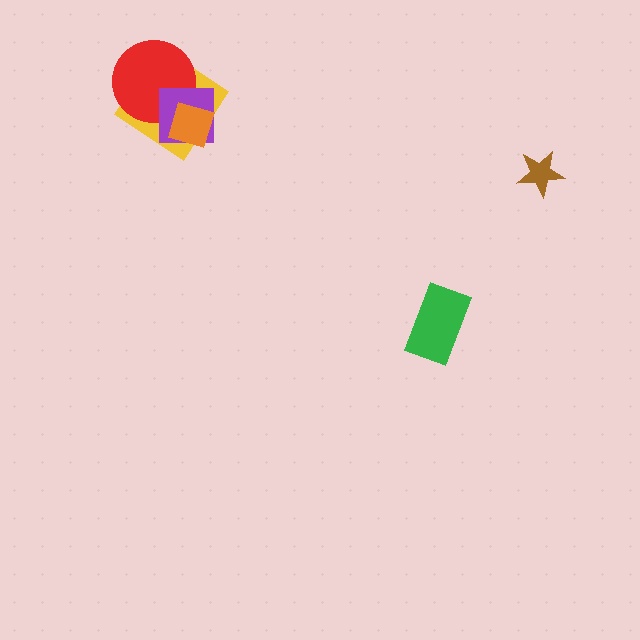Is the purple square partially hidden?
Yes, it is partially covered by another shape.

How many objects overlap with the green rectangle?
0 objects overlap with the green rectangle.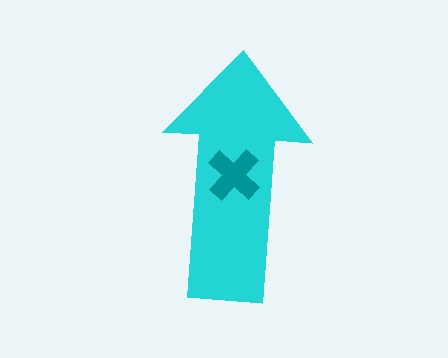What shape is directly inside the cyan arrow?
The teal cross.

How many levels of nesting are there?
2.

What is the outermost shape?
The cyan arrow.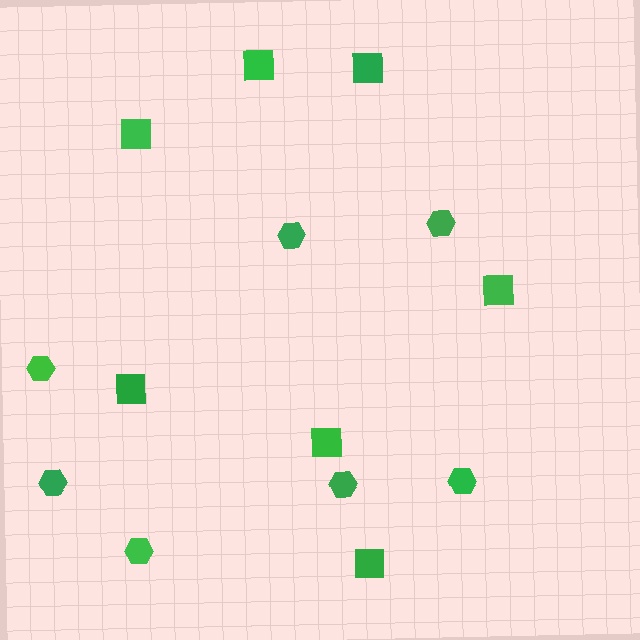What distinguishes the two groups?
There are 2 groups: one group of hexagons (7) and one group of squares (7).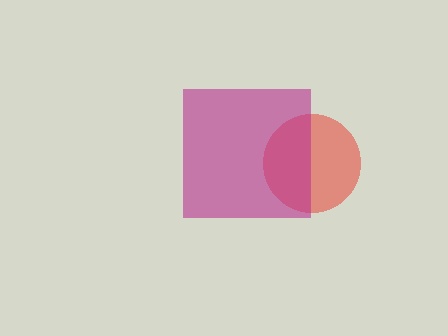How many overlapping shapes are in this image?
There are 2 overlapping shapes in the image.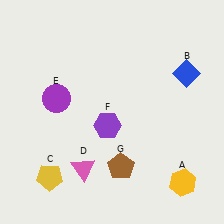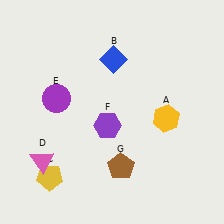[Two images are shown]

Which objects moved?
The objects that moved are: the yellow hexagon (A), the blue diamond (B), the pink triangle (D).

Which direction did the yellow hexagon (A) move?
The yellow hexagon (A) moved up.